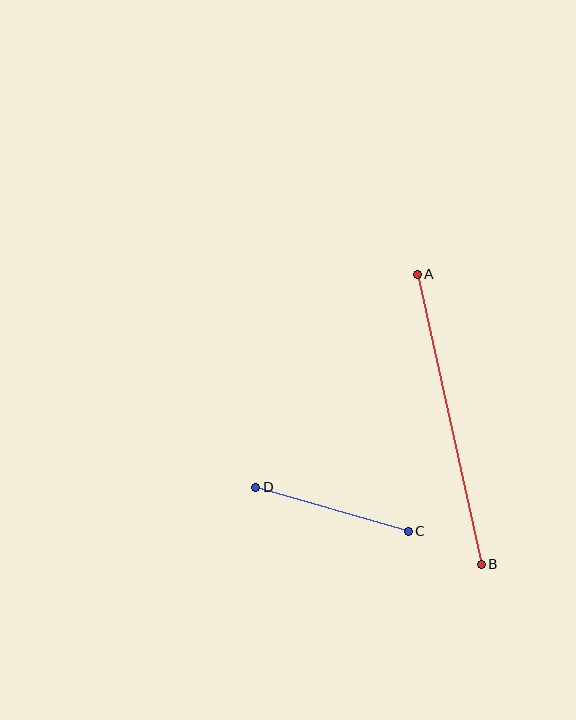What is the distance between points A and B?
The distance is approximately 297 pixels.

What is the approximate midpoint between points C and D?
The midpoint is at approximately (332, 509) pixels.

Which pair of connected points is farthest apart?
Points A and B are farthest apart.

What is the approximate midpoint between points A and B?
The midpoint is at approximately (449, 419) pixels.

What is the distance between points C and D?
The distance is approximately 159 pixels.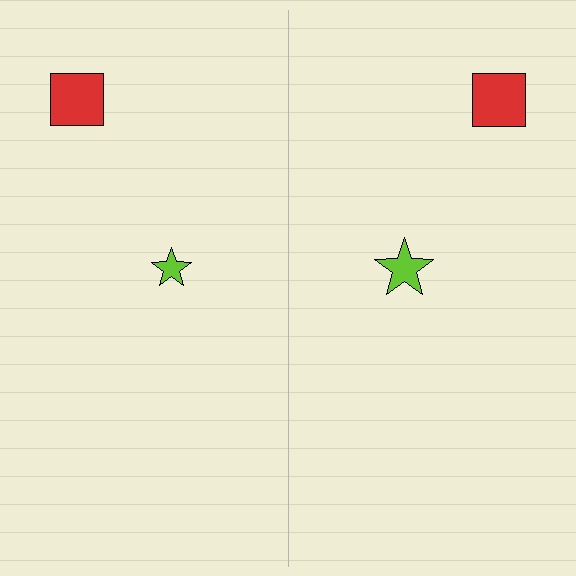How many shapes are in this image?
There are 4 shapes in this image.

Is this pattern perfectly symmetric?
No, the pattern is not perfectly symmetric. The lime star on the right side has a different size than its mirror counterpart.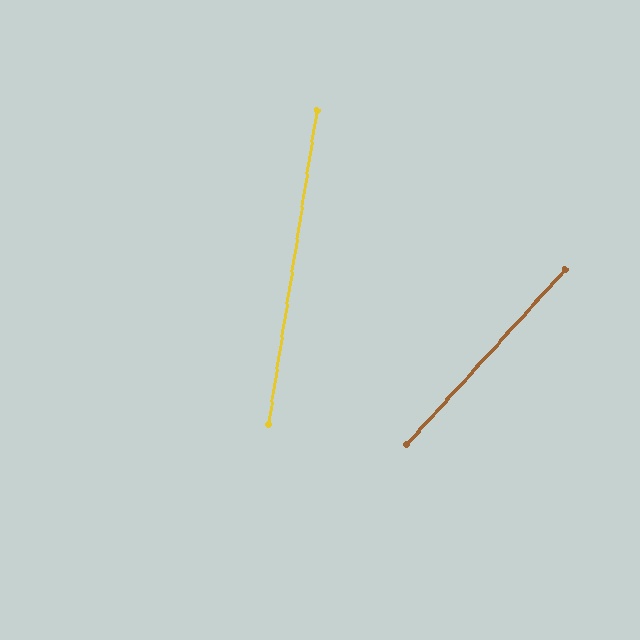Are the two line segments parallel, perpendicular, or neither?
Neither parallel nor perpendicular — they differ by about 33°.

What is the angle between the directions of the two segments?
Approximately 33 degrees.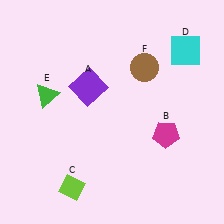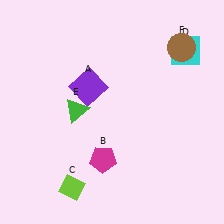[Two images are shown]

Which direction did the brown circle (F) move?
The brown circle (F) moved right.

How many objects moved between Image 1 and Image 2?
3 objects moved between the two images.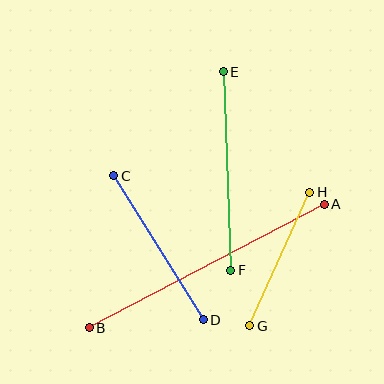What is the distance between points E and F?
The distance is approximately 198 pixels.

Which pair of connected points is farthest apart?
Points A and B are farthest apart.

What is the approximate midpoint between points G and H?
The midpoint is at approximately (280, 259) pixels.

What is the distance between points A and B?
The distance is approximately 265 pixels.